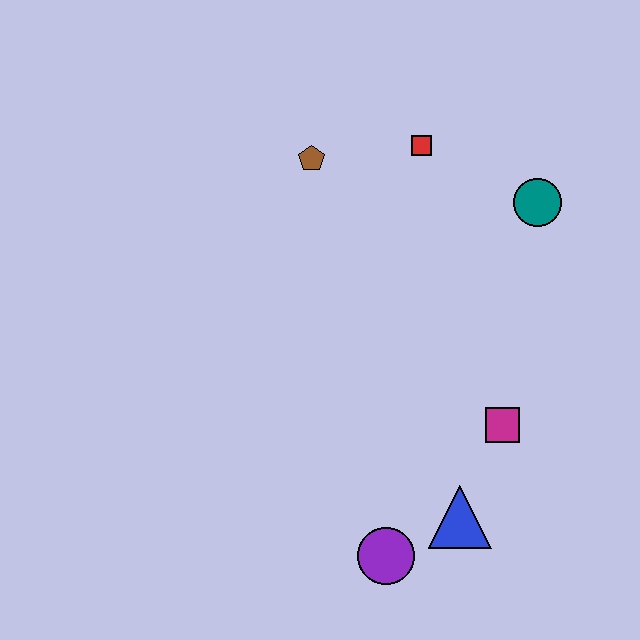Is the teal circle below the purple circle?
No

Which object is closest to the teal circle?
The red square is closest to the teal circle.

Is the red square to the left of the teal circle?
Yes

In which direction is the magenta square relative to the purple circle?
The magenta square is above the purple circle.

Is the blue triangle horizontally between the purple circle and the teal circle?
Yes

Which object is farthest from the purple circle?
The red square is farthest from the purple circle.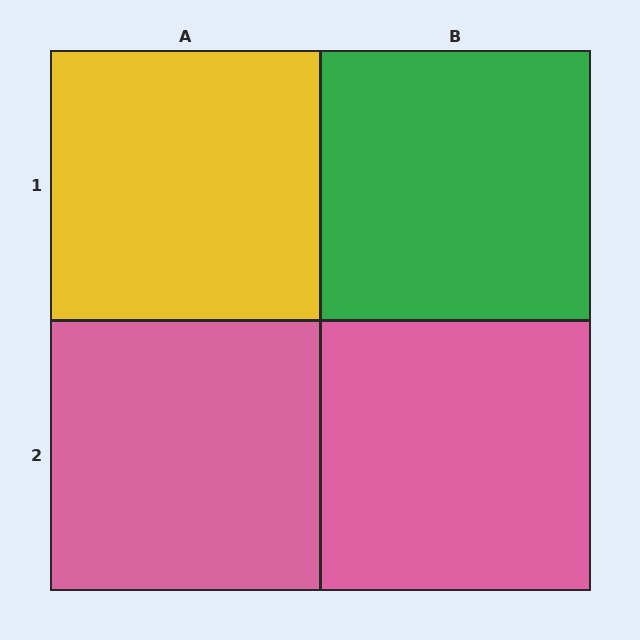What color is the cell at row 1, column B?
Green.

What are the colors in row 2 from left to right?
Pink, pink.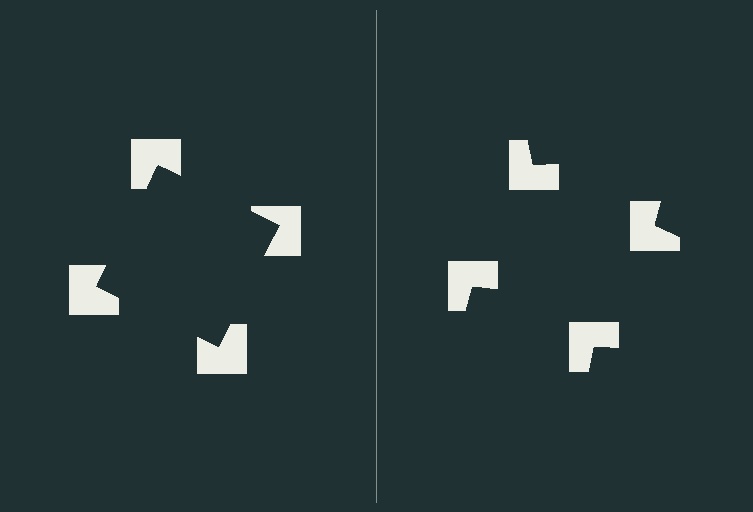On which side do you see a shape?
An illusory square appears on the left side. On the right side the wedge cuts are rotated, so no coherent shape forms.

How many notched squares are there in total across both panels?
8 — 4 on each side.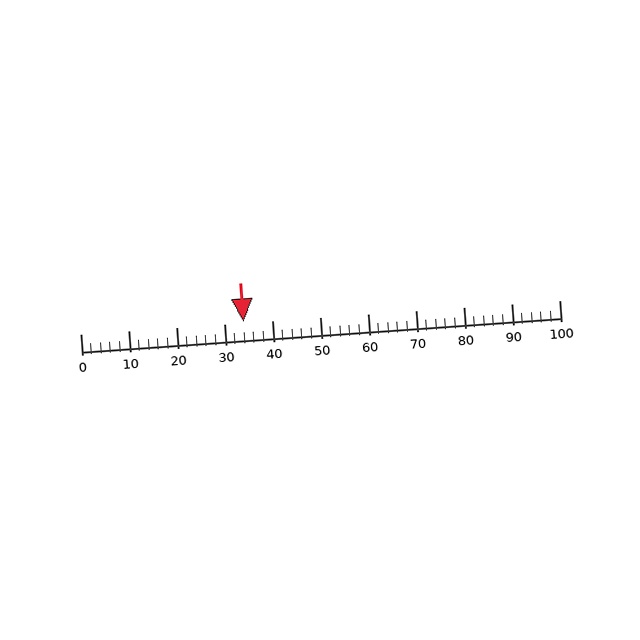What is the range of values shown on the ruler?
The ruler shows values from 0 to 100.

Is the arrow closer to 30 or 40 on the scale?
The arrow is closer to 30.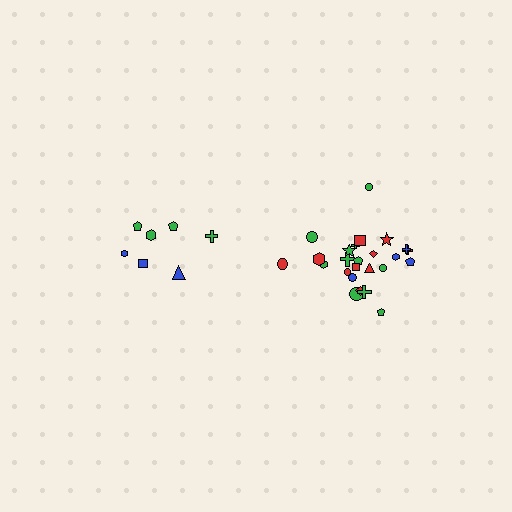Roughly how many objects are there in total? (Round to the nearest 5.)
Roughly 30 objects in total.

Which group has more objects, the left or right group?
The right group.